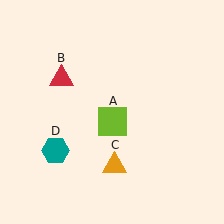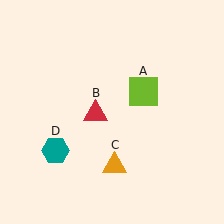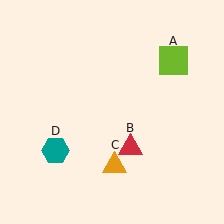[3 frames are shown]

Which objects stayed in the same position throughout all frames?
Orange triangle (object C) and teal hexagon (object D) remained stationary.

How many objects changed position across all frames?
2 objects changed position: lime square (object A), red triangle (object B).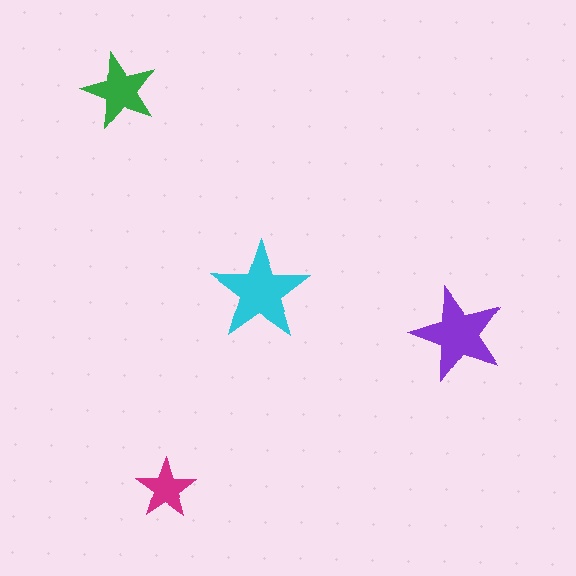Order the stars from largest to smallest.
the cyan one, the purple one, the green one, the magenta one.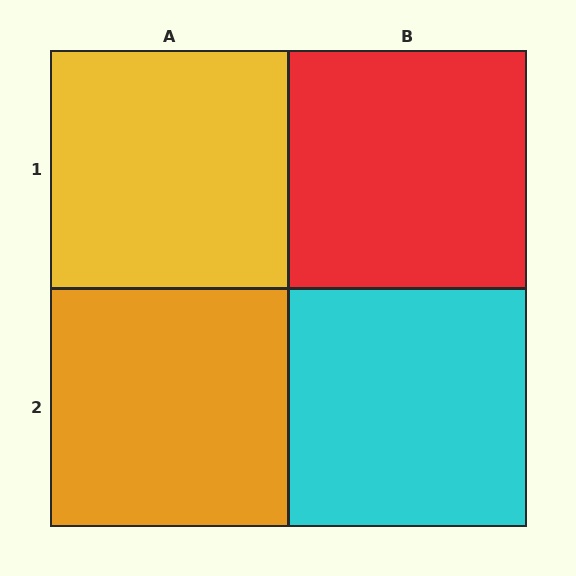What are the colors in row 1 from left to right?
Yellow, red.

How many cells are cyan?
1 cell is cyan.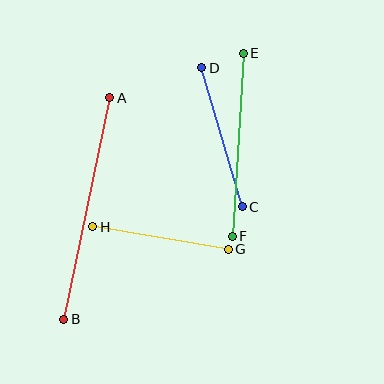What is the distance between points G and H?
The distance is approximately 137 pixels.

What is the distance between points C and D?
The distance is approximately 145 pixels.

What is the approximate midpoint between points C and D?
The midpoint is at approximately (222, 137) pixels.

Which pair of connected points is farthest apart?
Points A and B are farthest apart.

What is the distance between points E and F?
The distance is approximately 183 pixels.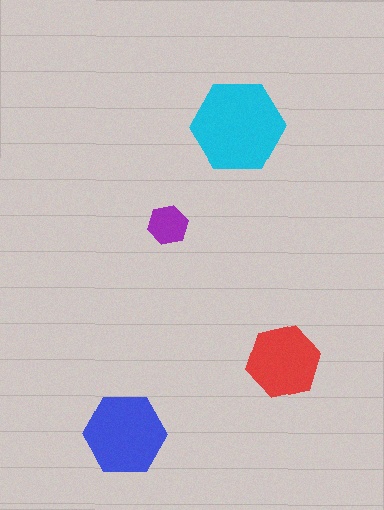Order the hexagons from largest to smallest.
the cyan one, the blue one, the red one, the purple one.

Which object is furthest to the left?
The blue hexagon is leftmost.